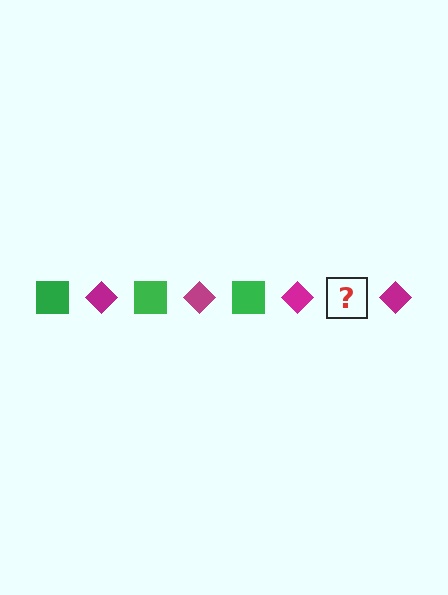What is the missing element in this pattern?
The missing element is a green square.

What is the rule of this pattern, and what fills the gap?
The rule is that the pattern alternates between green square and magenta diamond. The gap should be filled with a green square.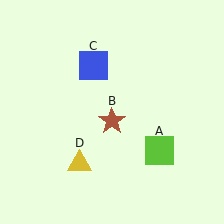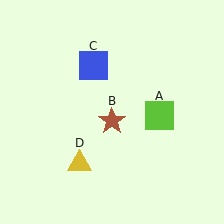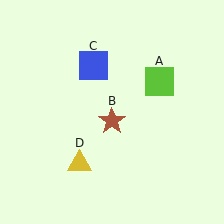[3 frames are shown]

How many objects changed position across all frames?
1 object changed position: lime square (object A).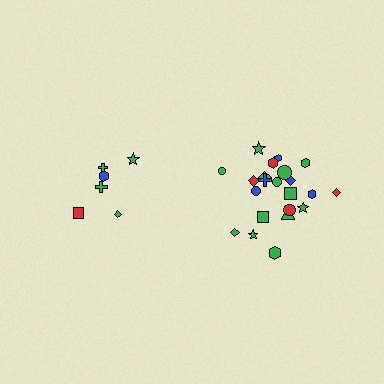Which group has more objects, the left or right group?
The right group.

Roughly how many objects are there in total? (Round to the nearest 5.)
Roughly 30 objects in total.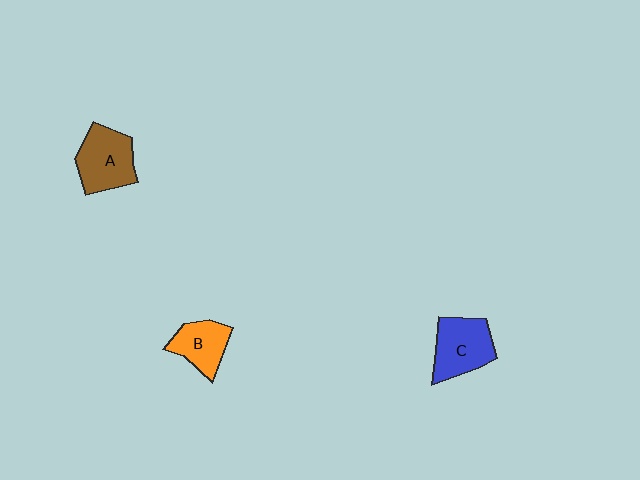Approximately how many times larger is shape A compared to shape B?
Approximately 1.3 times.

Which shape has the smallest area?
Shape B (orange).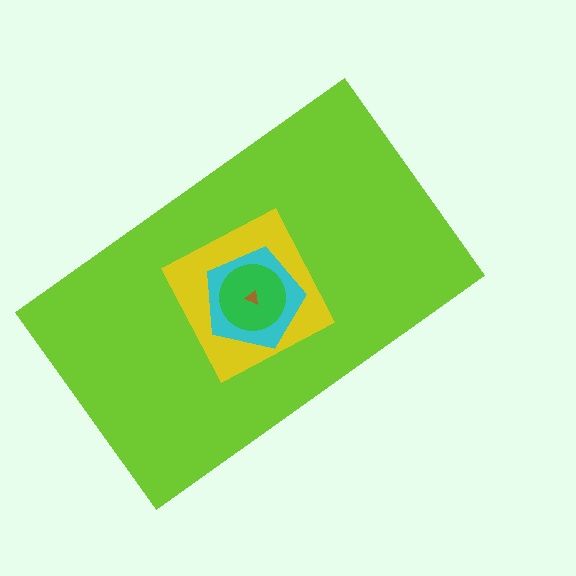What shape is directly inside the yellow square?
The cyan pentagon.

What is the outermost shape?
The lime rectangle.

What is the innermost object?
The brown triangle.